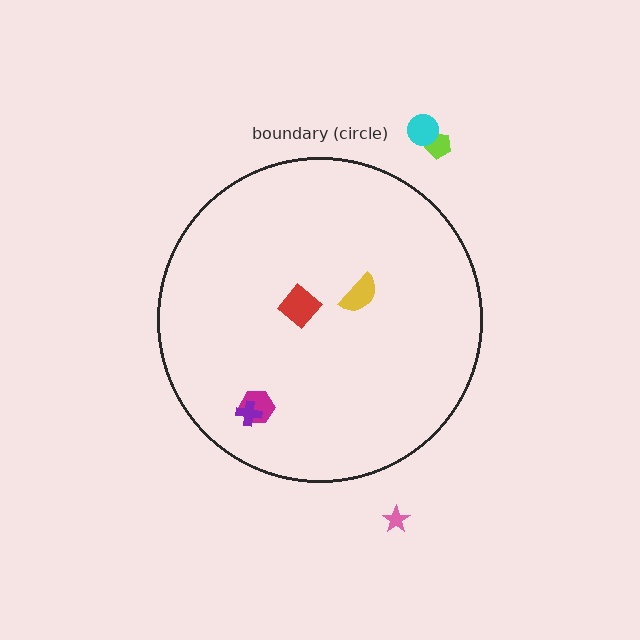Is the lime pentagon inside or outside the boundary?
Outside.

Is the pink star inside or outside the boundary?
Outside.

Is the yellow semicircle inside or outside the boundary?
Inside.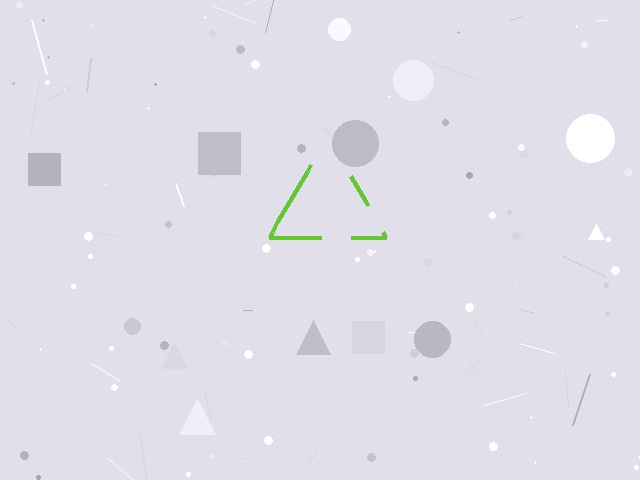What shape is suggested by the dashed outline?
The dashed outline suggests a triangle.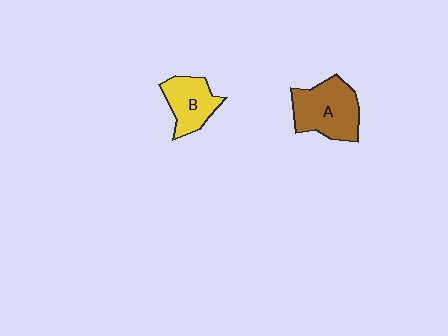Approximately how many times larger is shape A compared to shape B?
Approximately 1.4 times.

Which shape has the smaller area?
Shape B (yellow).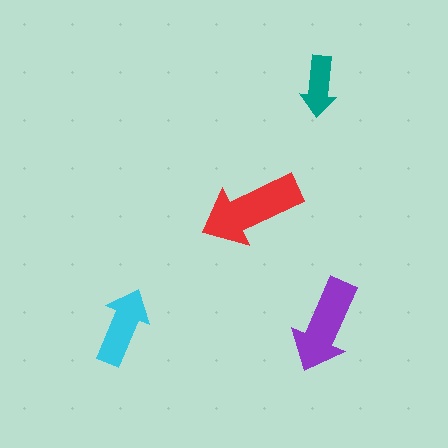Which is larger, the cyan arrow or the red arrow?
The red one.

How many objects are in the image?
There are 4 objects in the image.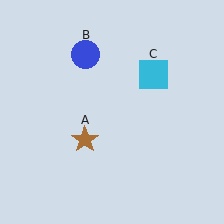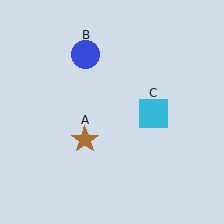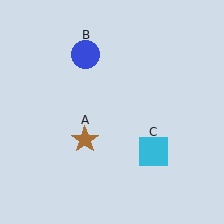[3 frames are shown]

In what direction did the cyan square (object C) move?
The cyan square (object C) moved down.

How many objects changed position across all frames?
1 object changed position: cyan square (object C).